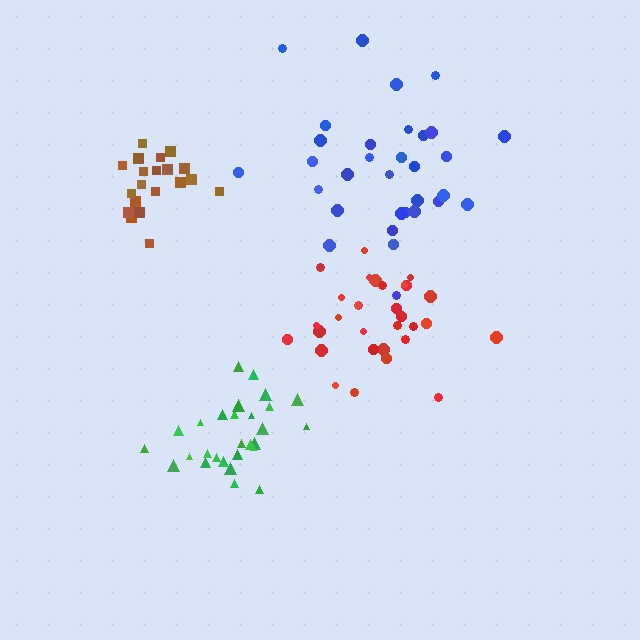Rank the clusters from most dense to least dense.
brown, red, green, blue.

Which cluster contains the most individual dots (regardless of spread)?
Blue (32).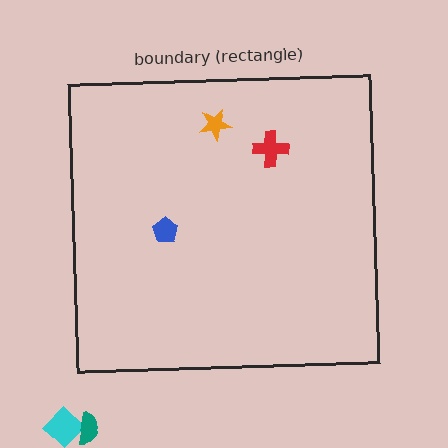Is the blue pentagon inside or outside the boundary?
Inside.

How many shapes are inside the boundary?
3 inside, 2 outside.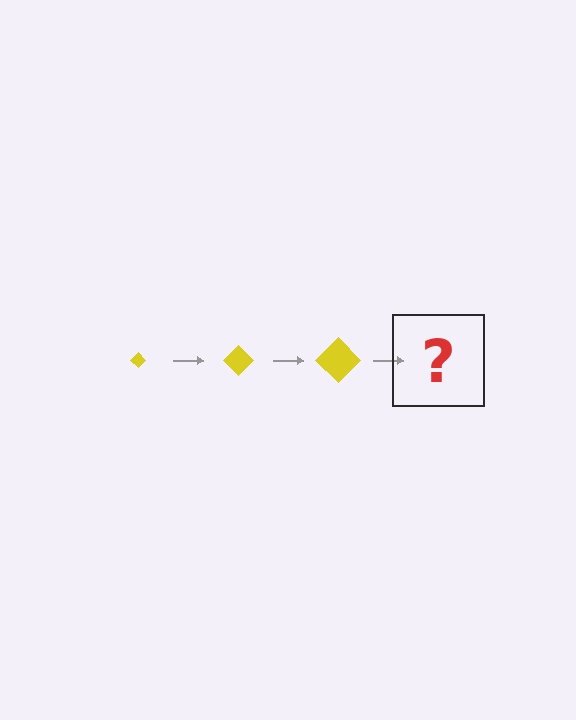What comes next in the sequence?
The next element should be a yellow diamond, larger than the previous one.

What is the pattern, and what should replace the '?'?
The pattern is that the diamond gets progressively larger each step. The '?' should be a yellow diamond, larger than the previous one.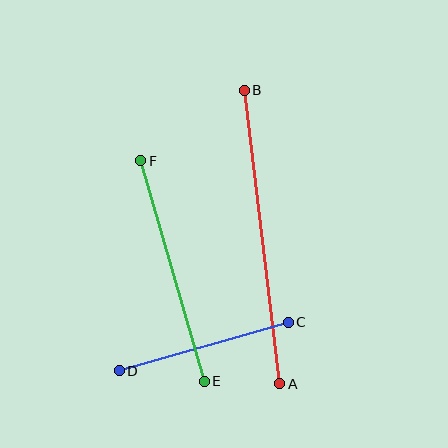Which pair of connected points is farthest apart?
Points A and B are farthest apart.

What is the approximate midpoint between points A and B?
The midpoint is at approximately (262, 237) pixels.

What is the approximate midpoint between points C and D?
The midpoint is at approximately (204, 346) pixels.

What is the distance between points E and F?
The distance is approximately 229 pixels.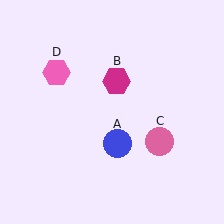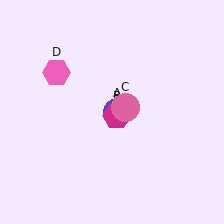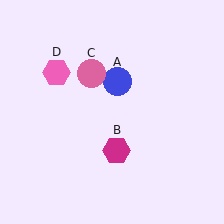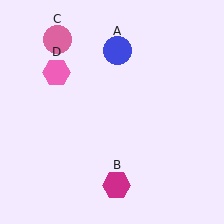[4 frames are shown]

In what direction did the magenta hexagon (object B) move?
The magenta hexagon (object B) moved down.